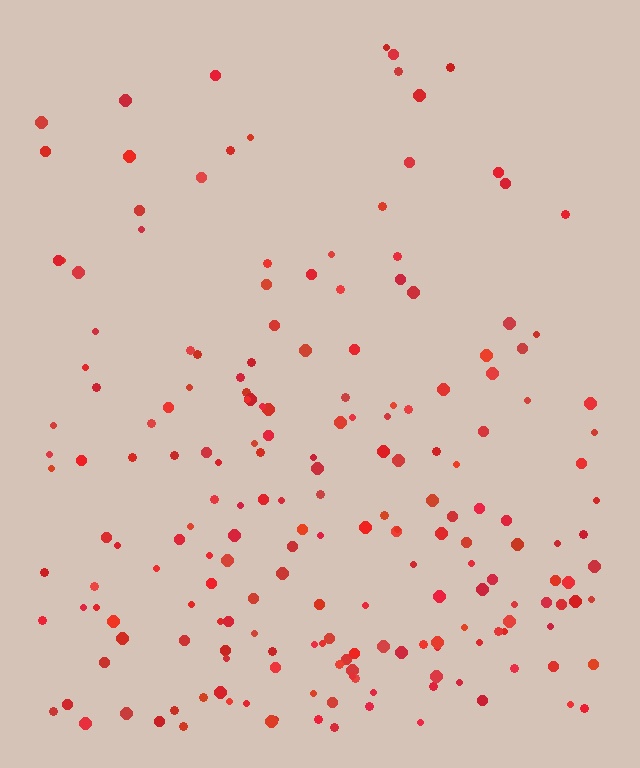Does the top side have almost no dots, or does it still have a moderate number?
Still a moderate number, just noticeably fewer than the bottom.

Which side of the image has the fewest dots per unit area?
The top.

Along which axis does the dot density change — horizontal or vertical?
Vertical.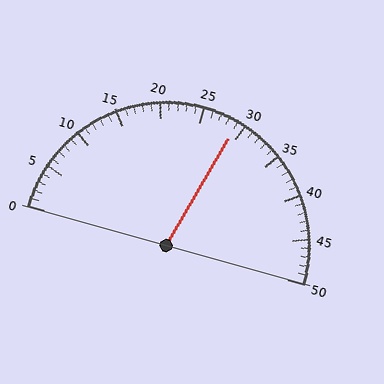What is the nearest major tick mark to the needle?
The nearest major tick mark is 30.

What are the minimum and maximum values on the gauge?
The gauge ranges from 0 to 50.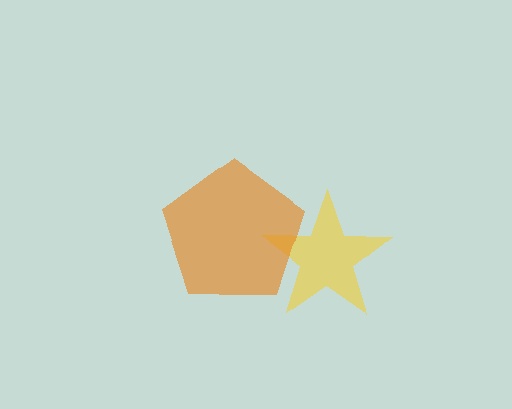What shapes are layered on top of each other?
The layered shapes are: a yellow star, an orange pentagon.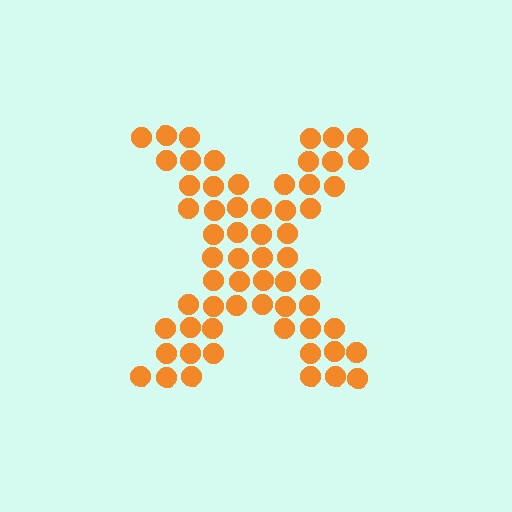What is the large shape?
The large shape is the letter X.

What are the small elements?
The small elements are circles.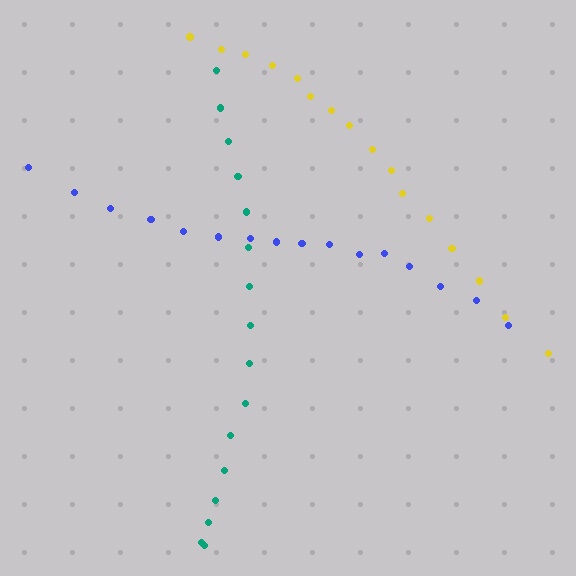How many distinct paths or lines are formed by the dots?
There are 3 distinct paths.